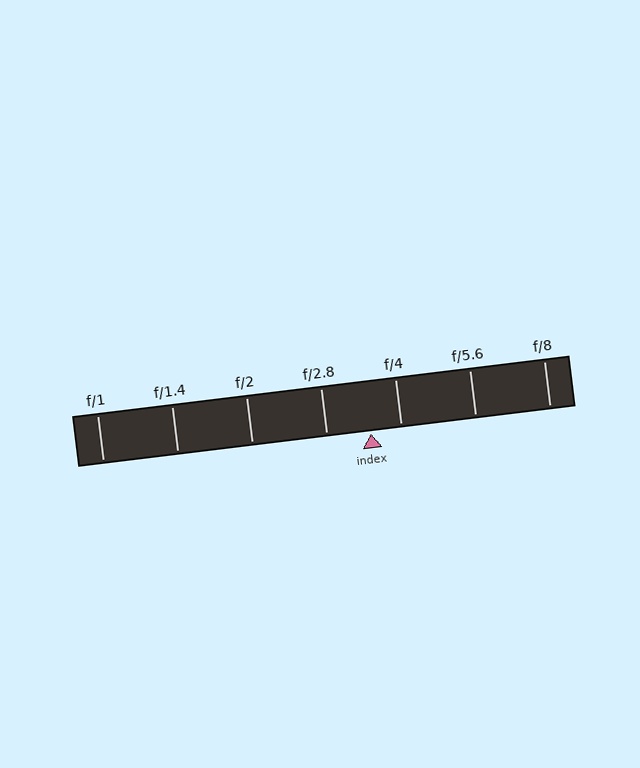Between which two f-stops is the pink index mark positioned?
The index mark is between f/2.8 and f/4.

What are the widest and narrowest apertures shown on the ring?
The widest aperture shown is f/1 and the narrowest is f/8.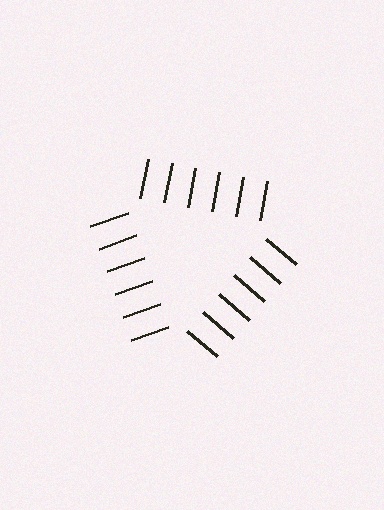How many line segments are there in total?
18 — 6 along each of the 3 edges.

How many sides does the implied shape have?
3 sides — the line-ends trace a triangle.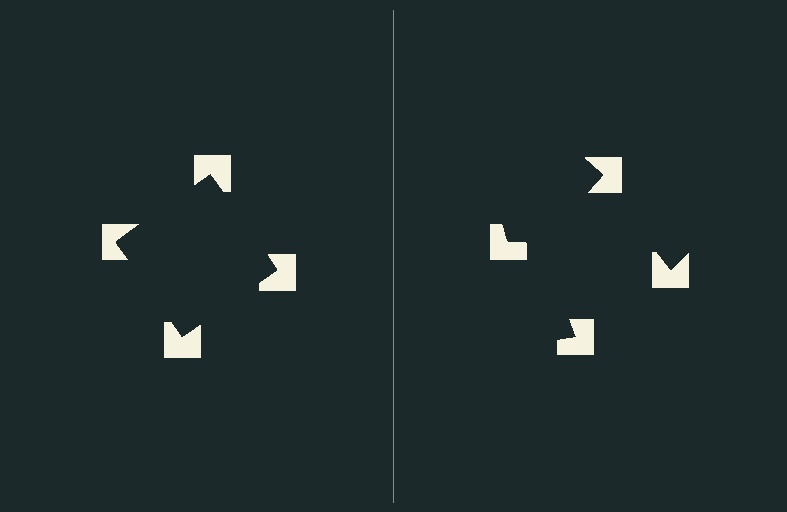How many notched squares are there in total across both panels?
8 — 4 on each side.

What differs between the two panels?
The notched squares are positioned identically on both sides; only the wedge orientations differ. On the left they align to a square; on the right they are misaligned.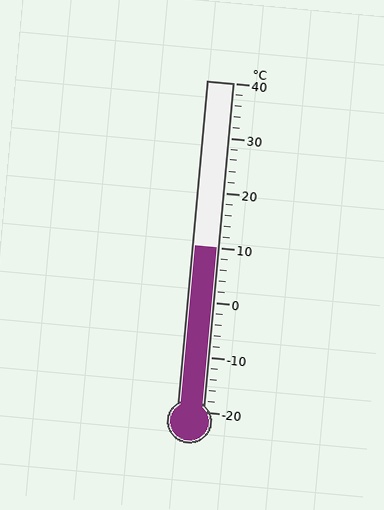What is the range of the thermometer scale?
The thermometer scale ranges from -20°C to 40°C.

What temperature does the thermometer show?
The thermometer shows approximately 10°C.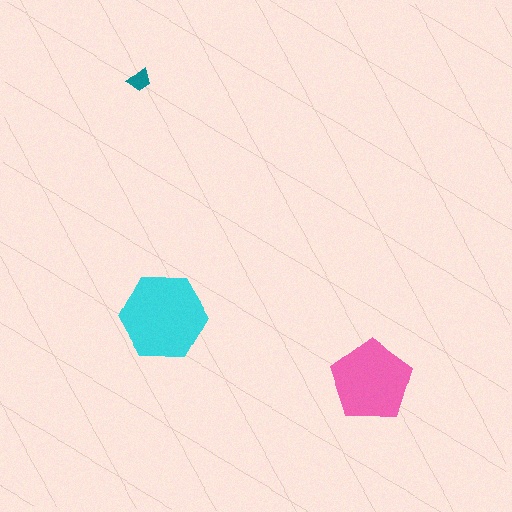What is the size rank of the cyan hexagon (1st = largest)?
1st.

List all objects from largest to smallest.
The cyan hexagon, the pink pentagon, the teal trapezoid.